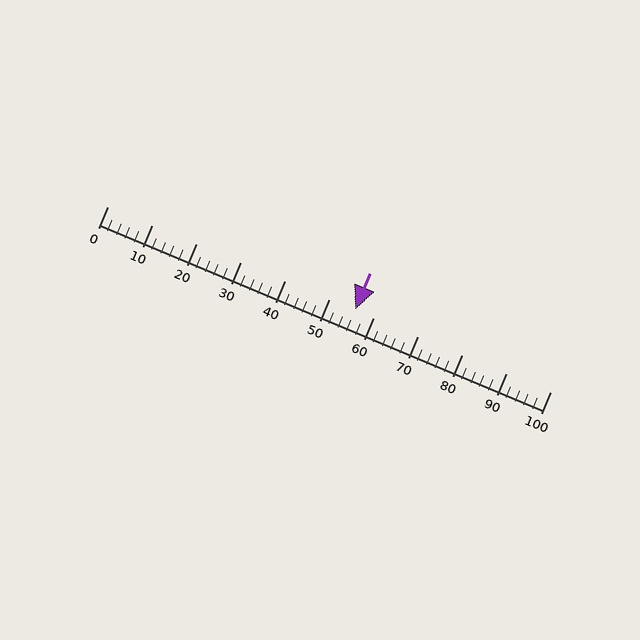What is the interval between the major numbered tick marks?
The major tick marks are spaced 10 units apart.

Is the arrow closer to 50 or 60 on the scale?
The arrow is closer to 60.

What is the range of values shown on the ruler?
The ruler shows values from 0 to 100.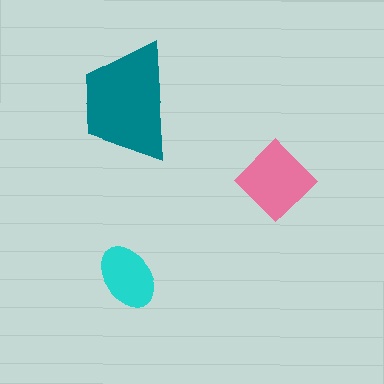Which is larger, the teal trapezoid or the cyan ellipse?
The teal trapezoid.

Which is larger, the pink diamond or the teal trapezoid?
The teal trapezoid.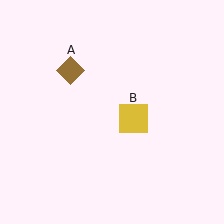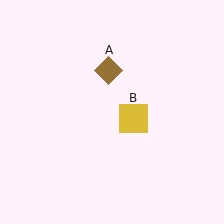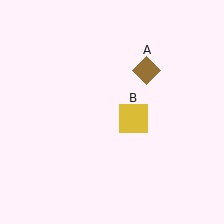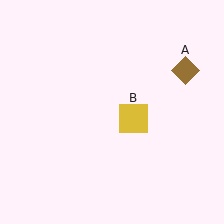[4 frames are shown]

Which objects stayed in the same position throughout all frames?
Yellow square (object B) remained stationary.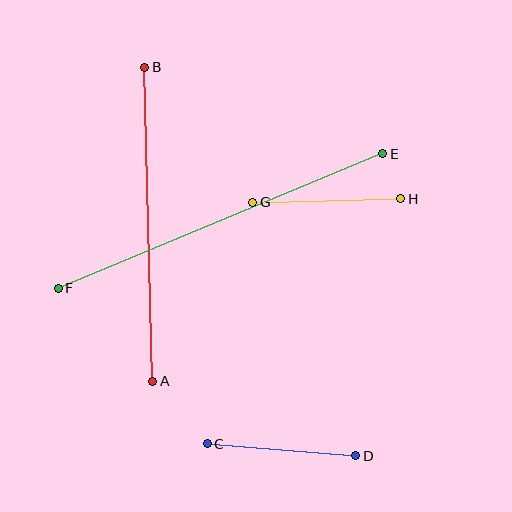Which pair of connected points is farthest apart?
Points E and F are farthest apart.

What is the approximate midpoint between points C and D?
The midpoint is at approximately (281, 450) pixels.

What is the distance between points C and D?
The distance is approximately 149 pixels.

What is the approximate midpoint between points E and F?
The midpoint is at approximately (220, 221) pixels.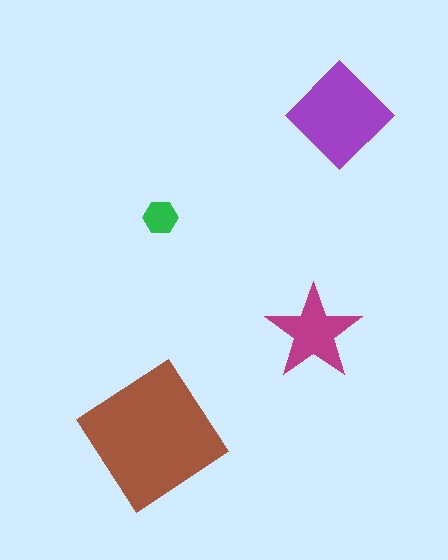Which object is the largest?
The brown diamond.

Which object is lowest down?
The brown diamond is bottommost.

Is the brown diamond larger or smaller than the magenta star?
Larger.